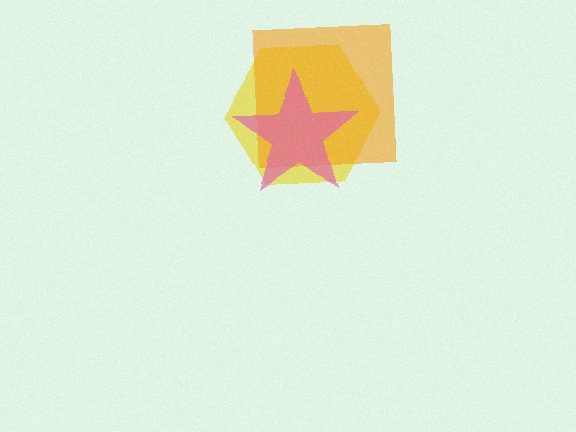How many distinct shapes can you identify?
There are 3 distinct shapes: a yellow hexagon, an orange square, a pink star.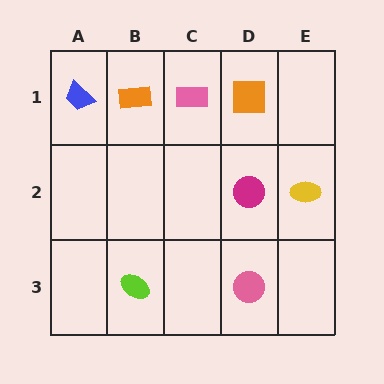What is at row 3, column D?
A pink circle.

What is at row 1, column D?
An orange square.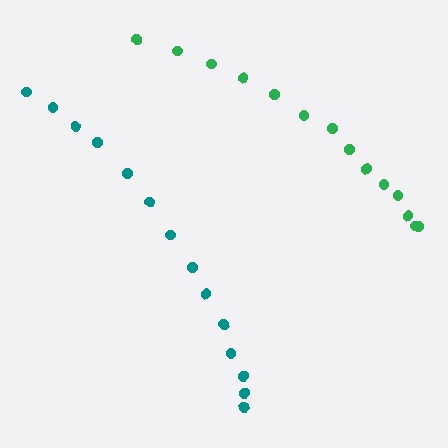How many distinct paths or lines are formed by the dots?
There are 2 distinct paths.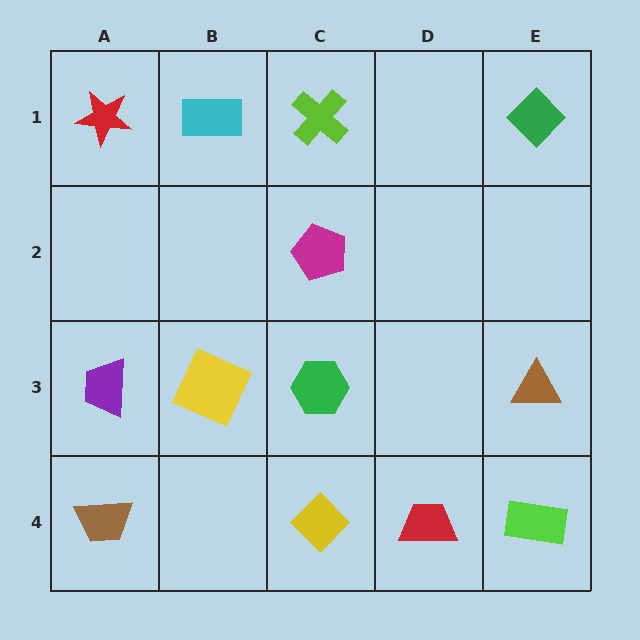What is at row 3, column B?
A yellow square.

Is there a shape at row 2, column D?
No, that cell is empty.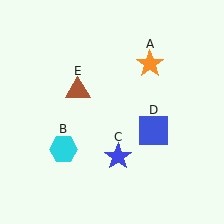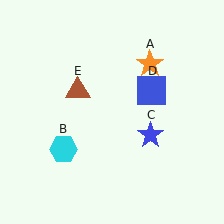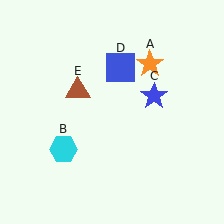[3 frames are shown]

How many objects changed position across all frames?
2 objects changed position: blue star (object C), blue square (object D).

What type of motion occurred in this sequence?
The blue star (object C), blue square (object D) rotated counterclockwise around the center of the scene.